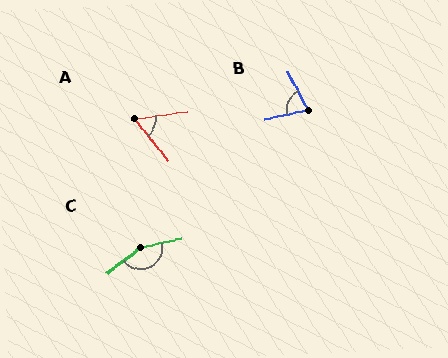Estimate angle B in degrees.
Approximately 74 degrees.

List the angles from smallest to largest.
A (59°), B (74°), C (154°).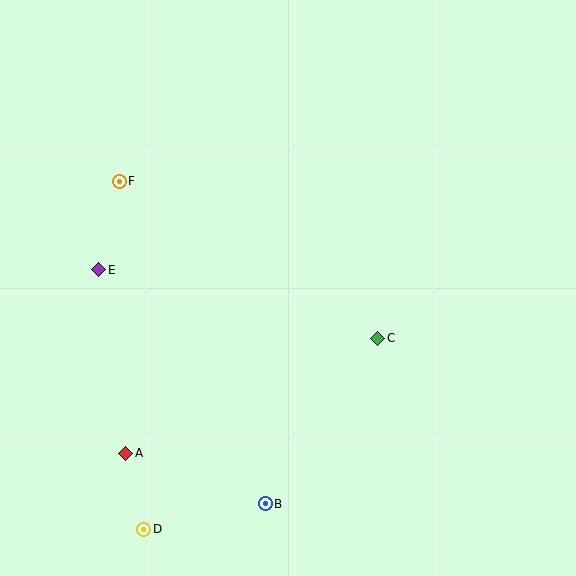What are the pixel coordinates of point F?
Point F is at (119, 181).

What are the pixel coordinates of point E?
Point E is at (99, 270).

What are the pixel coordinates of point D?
Point D is at (144, 529).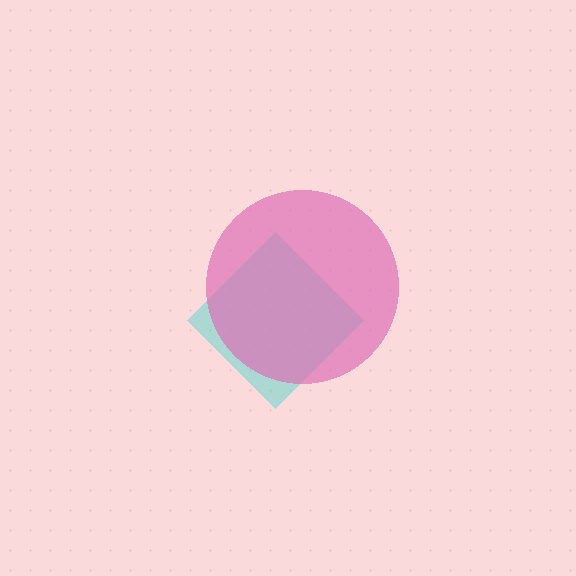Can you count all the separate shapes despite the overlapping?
Yes, there are 2 separate shapes.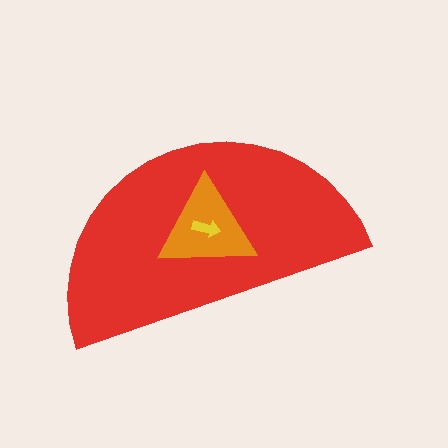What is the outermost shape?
The red semicircle.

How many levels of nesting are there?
3.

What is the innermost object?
The yellow arrow.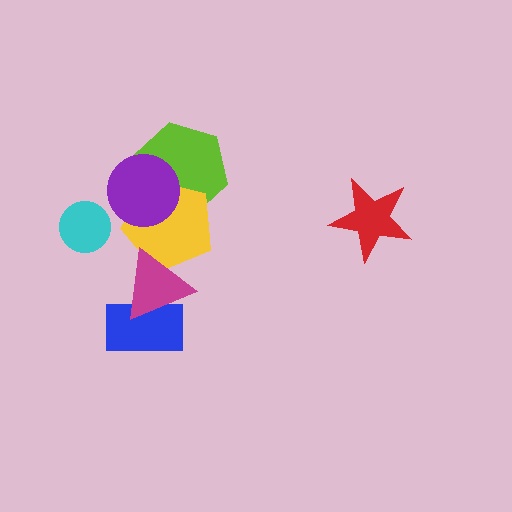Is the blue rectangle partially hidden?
Yes, it is partially covered by another shape.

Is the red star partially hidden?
No, no other shape covers it.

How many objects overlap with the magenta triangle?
2 objects overlap with the magenta triangle.